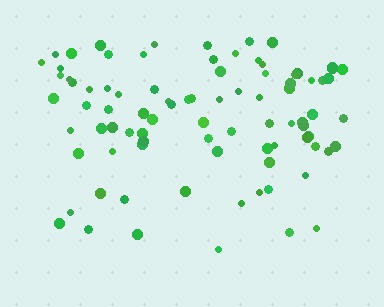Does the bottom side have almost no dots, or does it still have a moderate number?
Still a moderate number, just noticeably fewer than the top.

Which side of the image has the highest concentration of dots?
The top.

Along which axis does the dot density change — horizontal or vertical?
Vertical.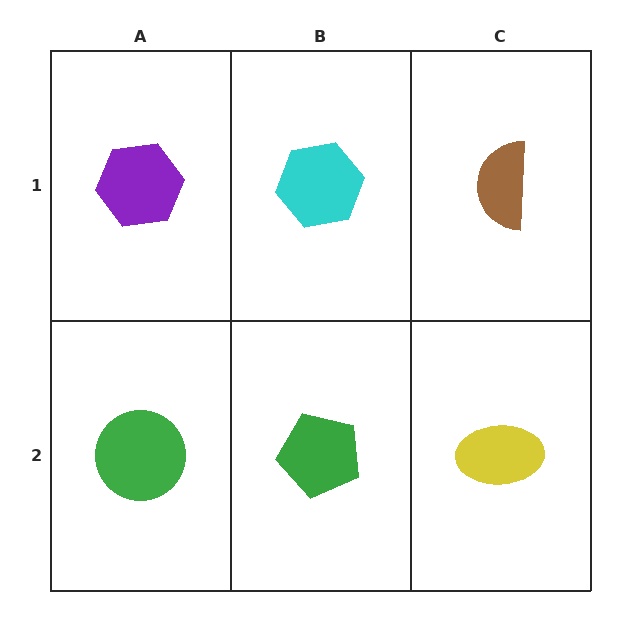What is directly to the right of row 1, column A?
A cyan hexagon.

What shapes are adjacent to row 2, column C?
A brown semicircle (row 1, column C), a green pentagon (row 2, column B).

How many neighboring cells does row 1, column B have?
3.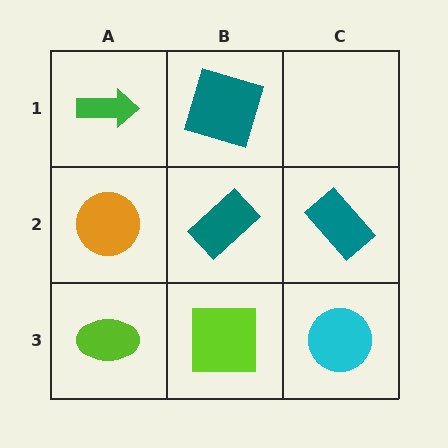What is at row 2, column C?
A teal rectangle.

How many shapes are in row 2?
3 shapes.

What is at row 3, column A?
A lime ellipse.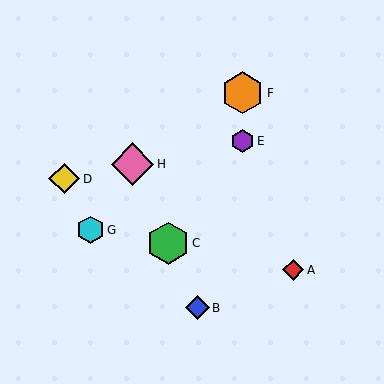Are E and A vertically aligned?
No, E is at x≈243 and A is at x≈293.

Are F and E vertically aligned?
Yes, both are at x≈243.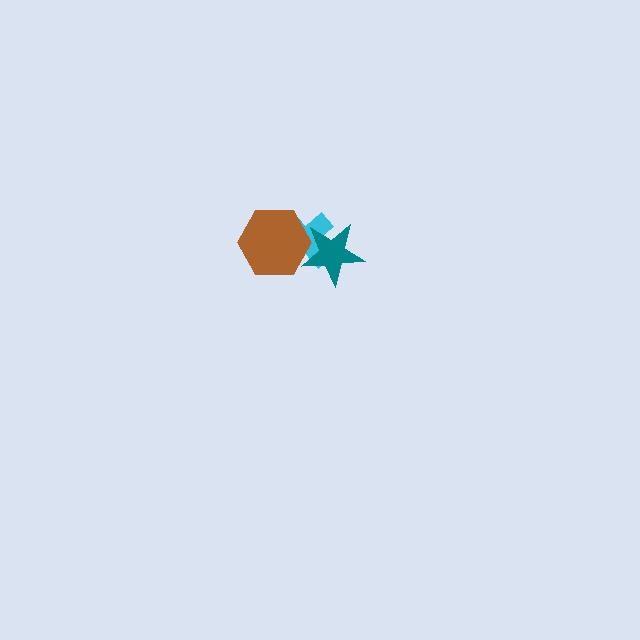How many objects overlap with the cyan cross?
2 objects overlap with the cyan cross.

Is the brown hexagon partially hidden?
Yes, it is partially covered by another shape.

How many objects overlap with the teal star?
2 objects overlap with the teal star.